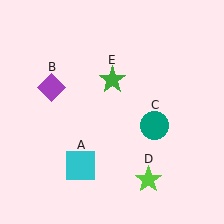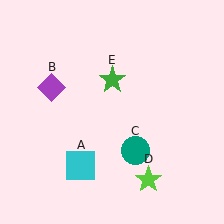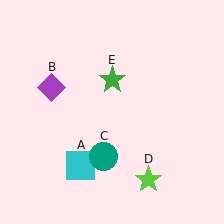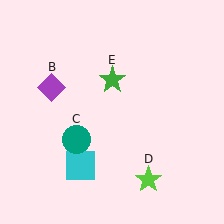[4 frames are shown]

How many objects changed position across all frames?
1 object changed position: teal circle (object C).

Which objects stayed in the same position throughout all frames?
Cyan square (object A) and purple diamond (object B) and lime star (object D) and green star (object E) remained stationary.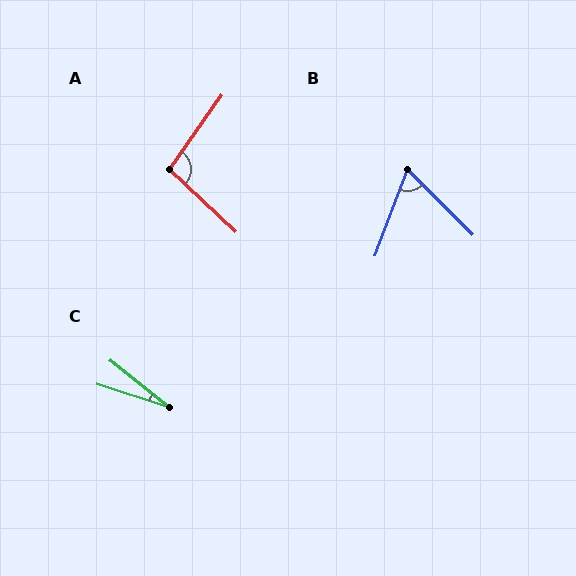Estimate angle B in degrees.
Approximately 66 degrees.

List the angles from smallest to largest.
C (20°), B (66°), A (98°).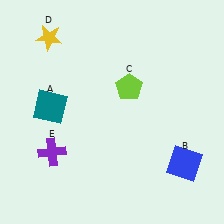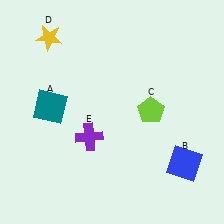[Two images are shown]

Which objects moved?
The objects that moved are: the lime pentagon (C), the purple cross (E).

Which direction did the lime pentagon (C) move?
The lime pentagon (C) moved down.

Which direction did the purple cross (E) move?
The purple cross (E) moved right.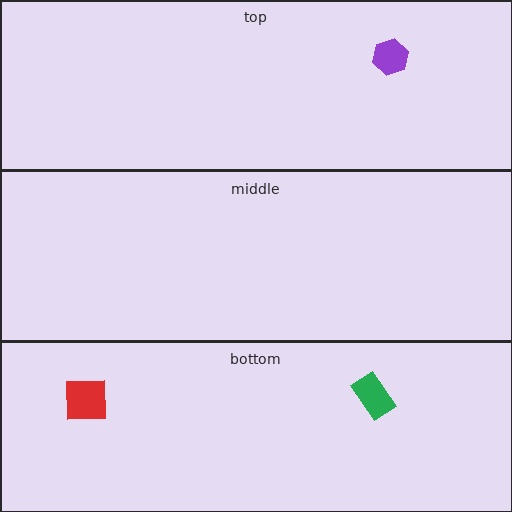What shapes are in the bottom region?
The green rectangle, the red square.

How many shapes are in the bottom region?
2.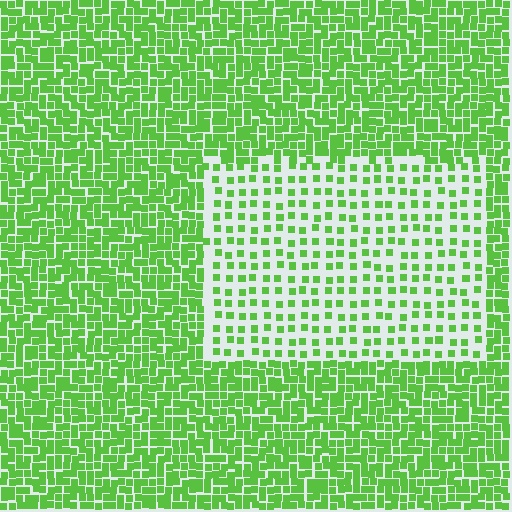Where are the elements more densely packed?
The elements are more densely packed outside the rectangle boundary.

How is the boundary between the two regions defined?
The boundary is defined by a change in element density (approximately 2.5x ratio). All elements are the same color, size, and shape.